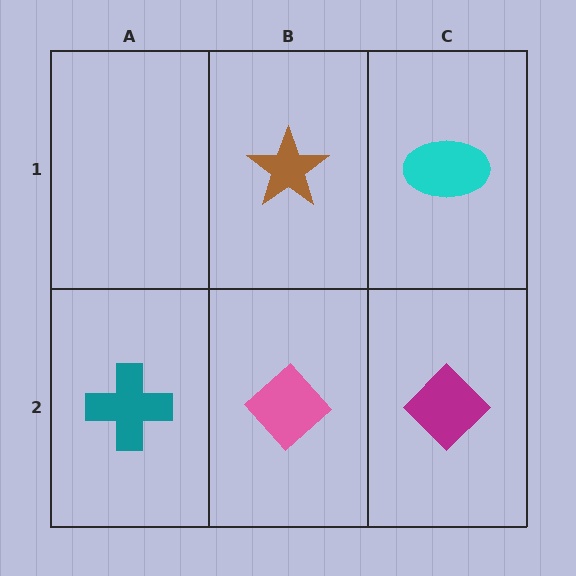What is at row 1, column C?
A cyan ellipse.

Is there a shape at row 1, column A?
No, that cell is empty.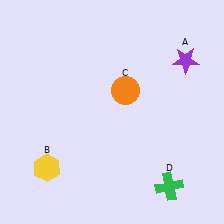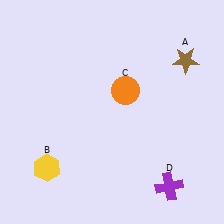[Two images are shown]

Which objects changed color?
A changed from purple to brown. D changed from green to purple.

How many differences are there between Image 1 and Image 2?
There are 2 differences between the two images.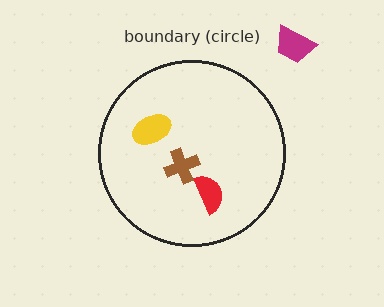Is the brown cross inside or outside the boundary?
Inside.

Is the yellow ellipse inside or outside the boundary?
Inside.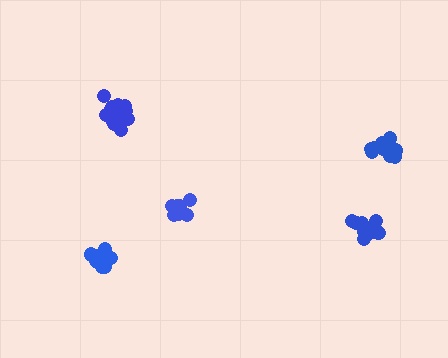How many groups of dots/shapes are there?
There are 5 groups.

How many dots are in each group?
Group 1: 15 dots, Group 2: 15 dots, Group 3: 15 dots, Group 4: 12 dots, Group 5: 12 dots (69 total).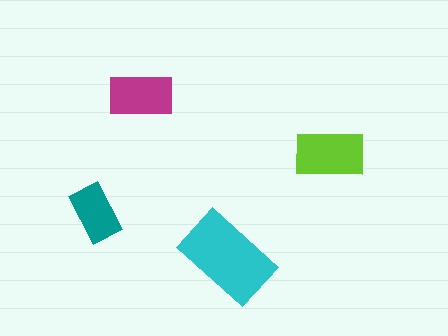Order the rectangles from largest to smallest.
the cyan one, the lime one, the magenta one, the teal one.